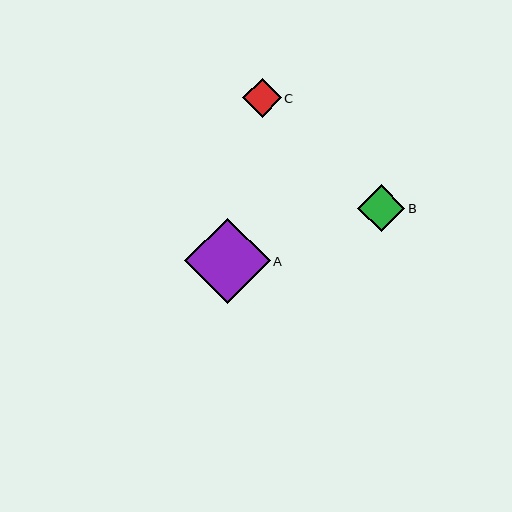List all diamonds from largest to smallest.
From largest to smallest: A, B, C.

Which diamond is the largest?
Diamond A is the largest with a size of approximately 85 pixels.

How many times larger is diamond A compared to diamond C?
Diamond A is approximately 2.2 times the size of diamond C.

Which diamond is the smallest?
Diamond C is the smallest with a size of approximately 39 pixels.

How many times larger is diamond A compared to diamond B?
Diamond A is approximately 1.8 times the size of diamond B.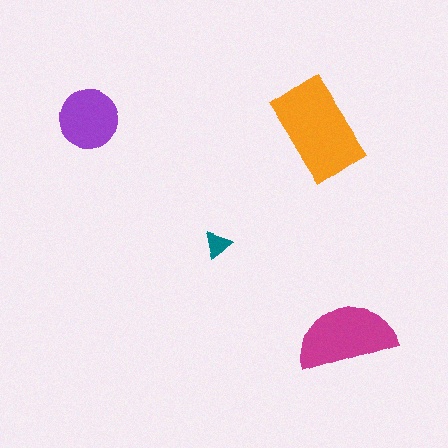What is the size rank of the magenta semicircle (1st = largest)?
2nd.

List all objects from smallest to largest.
The teal triangle, the purple circle, the magenta semicircle, the orange rectangle.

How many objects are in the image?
There are 4 objects in the image.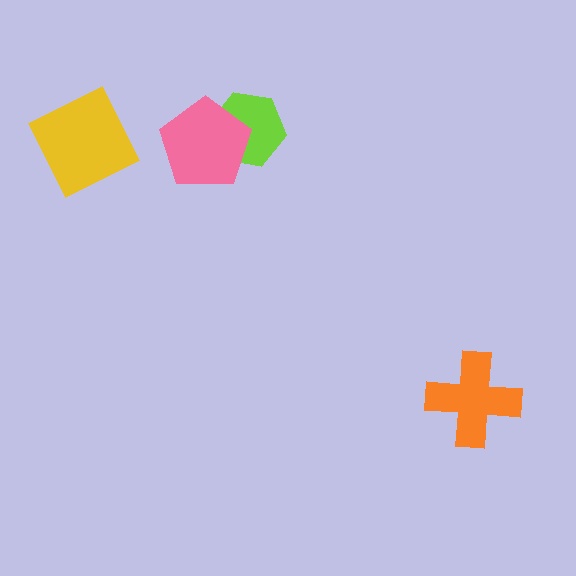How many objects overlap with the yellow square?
0 objects overlap with the yellow square.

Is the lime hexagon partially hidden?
Yes, it is partially covered by another shape.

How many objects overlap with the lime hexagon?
1 object overlaps with the lime hexagon.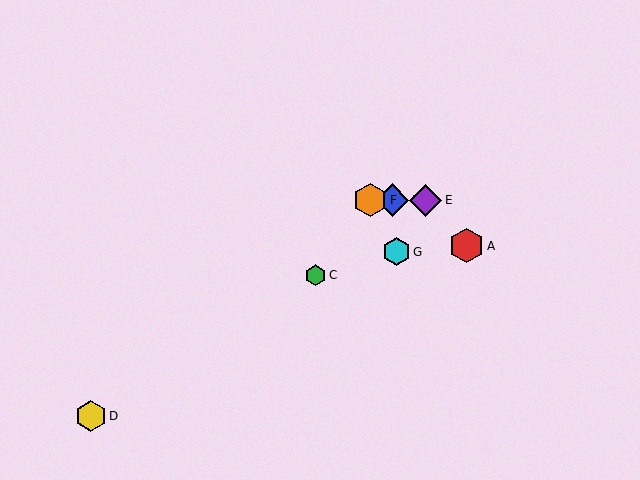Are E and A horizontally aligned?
No, E is at y≈200 and A is at y≈246.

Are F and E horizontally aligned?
Yes, both are at y≈200.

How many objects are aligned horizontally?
3 objects (B, E, F) are aligned horizontally.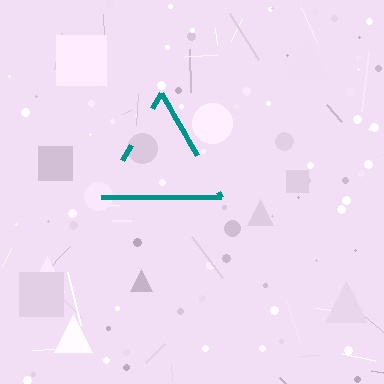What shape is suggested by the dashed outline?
The dashed outline suggests a triangle.